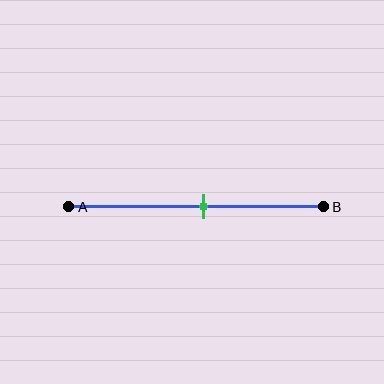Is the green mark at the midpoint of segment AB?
Yes, the mark is approximately at the midpoint.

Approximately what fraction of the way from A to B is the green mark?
The green mark is approximately 55% of the way from A to B.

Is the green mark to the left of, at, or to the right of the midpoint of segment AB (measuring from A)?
The green mark is approximately at the midpoint of segment AB.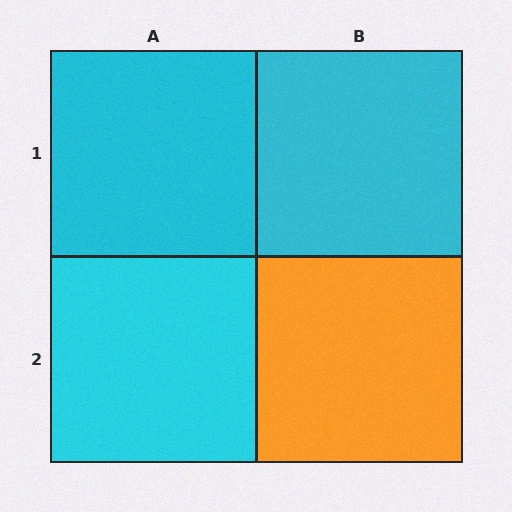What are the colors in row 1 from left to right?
Cyan, cyan.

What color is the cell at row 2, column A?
Cyan.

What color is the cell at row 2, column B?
Orange.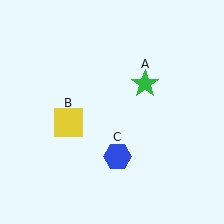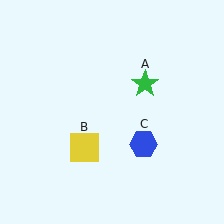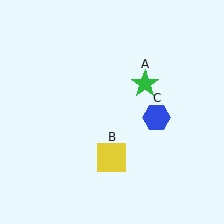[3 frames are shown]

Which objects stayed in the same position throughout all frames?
Green star (object A) remained stationary.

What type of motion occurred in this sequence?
The yellow square (object B), blue hexagon (object C) rotated counterclockwise around the center of the scene.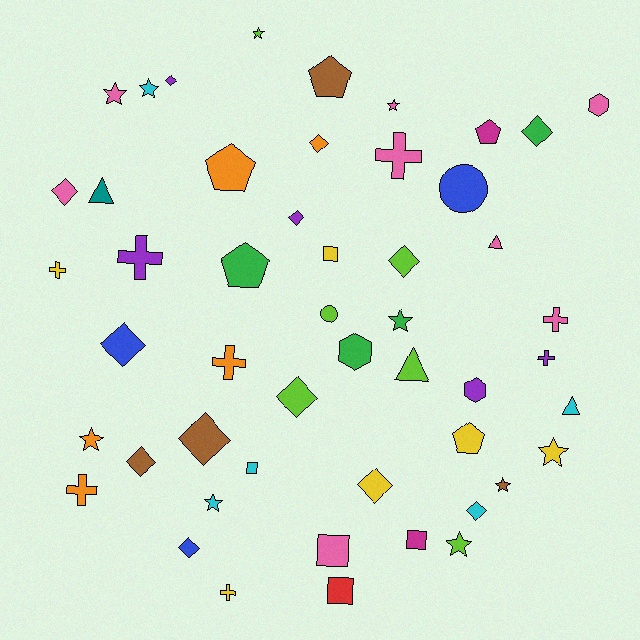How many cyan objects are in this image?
There are 5 cyan objects.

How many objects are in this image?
There are 50 objects.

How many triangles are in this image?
There are 4 triangles.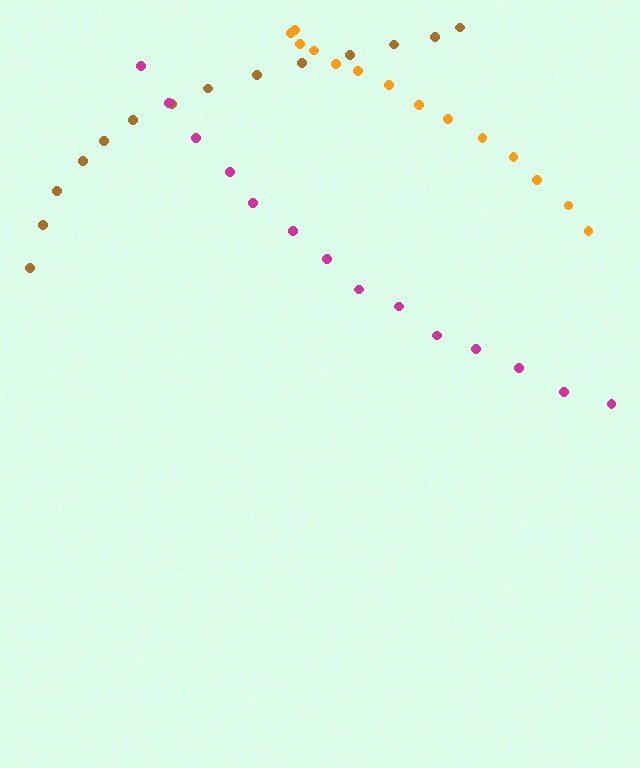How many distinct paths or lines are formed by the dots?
There are 3 distinct paths.